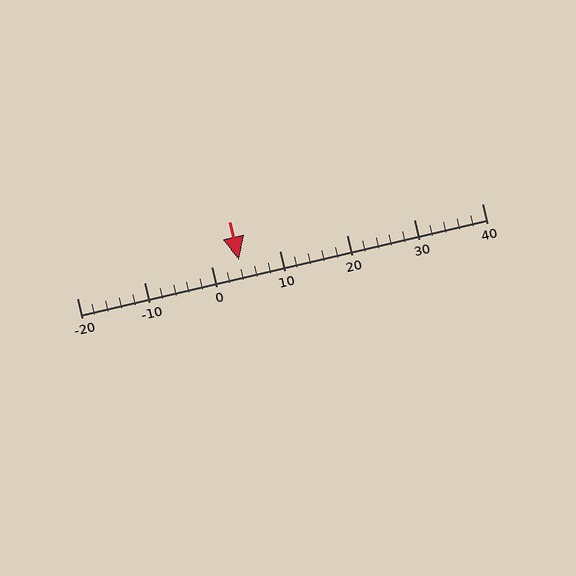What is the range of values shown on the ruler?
The ruler shows values from -20 to 40.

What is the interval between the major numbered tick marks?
The major tick marks are spaced 10 units apart.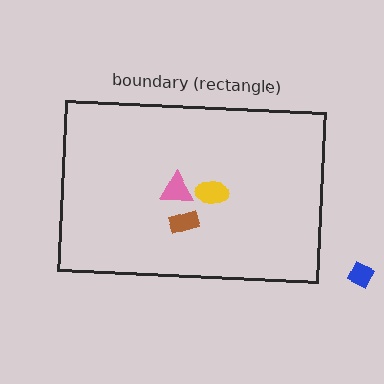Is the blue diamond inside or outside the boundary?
Outside.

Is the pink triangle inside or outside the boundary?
Inside.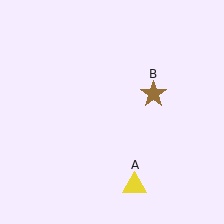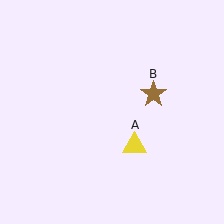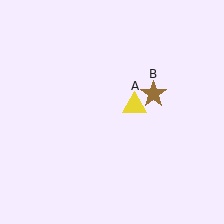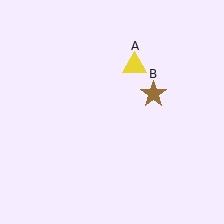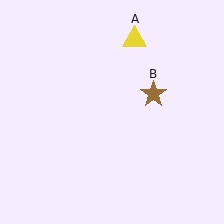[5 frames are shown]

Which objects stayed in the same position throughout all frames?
Brown star (object B) remained stationary.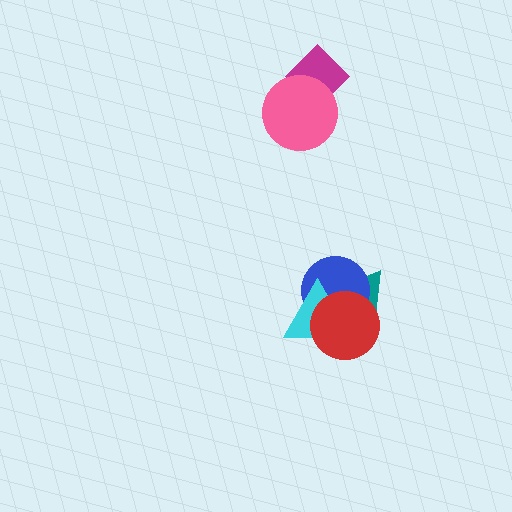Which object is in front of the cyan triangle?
The red circle is in front of the cyan triangle.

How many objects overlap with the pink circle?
1 object overlaps with the pink circle.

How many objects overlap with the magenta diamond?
1 object overlaps with the magenta diamond.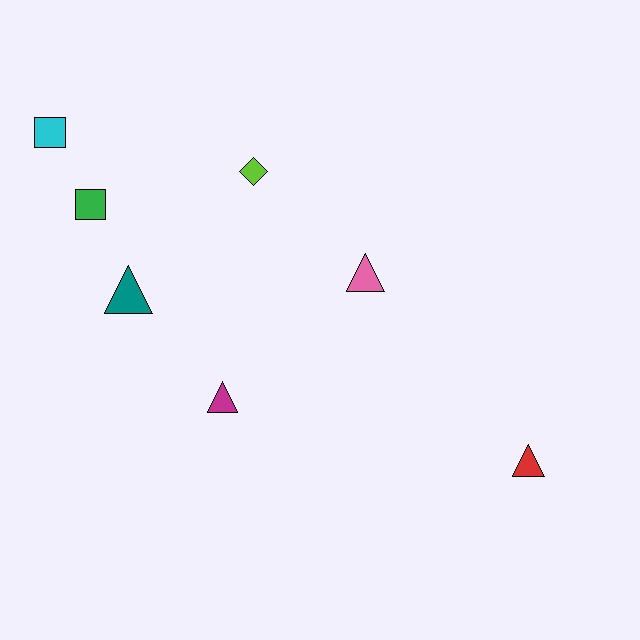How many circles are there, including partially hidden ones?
There are no circles.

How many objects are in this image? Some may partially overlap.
There are 7 objects.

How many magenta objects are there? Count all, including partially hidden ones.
There is 1 magenta object.